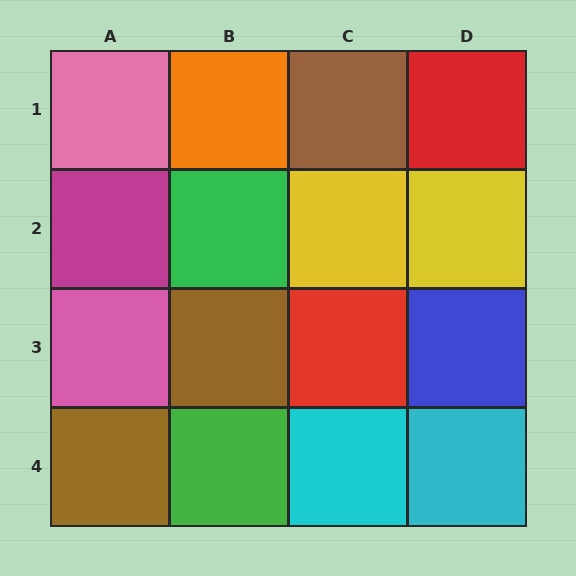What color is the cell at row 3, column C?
Red.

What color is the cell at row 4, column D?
Cyan.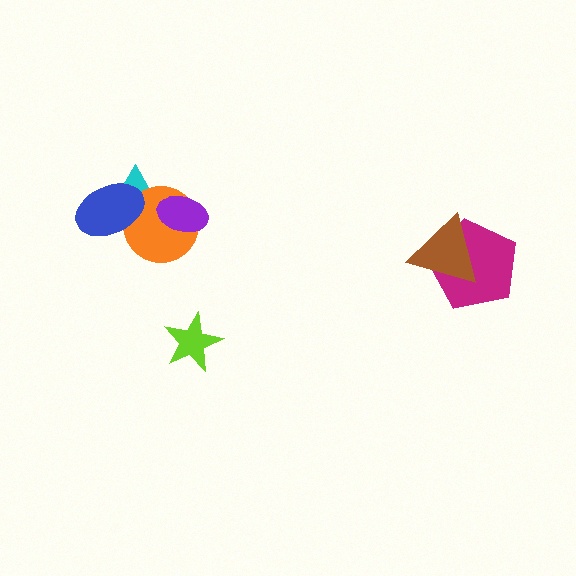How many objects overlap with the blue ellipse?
2 objects overlap with the blue ellipse.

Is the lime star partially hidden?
No, no other shape covers it.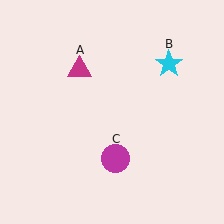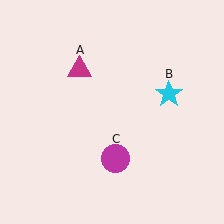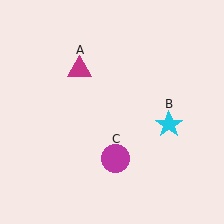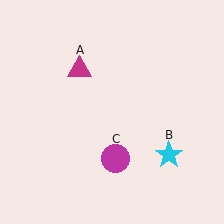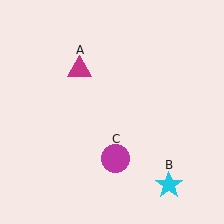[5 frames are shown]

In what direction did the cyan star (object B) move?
The cyan star (object B) moved down.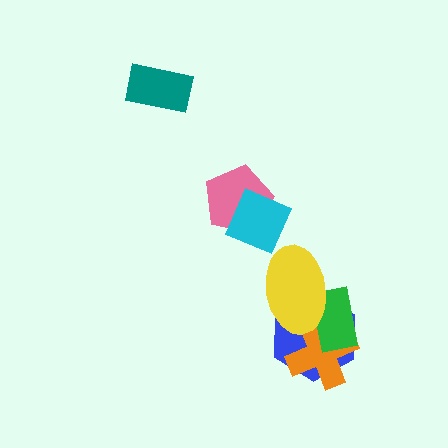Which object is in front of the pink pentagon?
The cyan diamond is in front of the pink pentagon.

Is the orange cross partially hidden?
Yes, it is partially covered by another shape.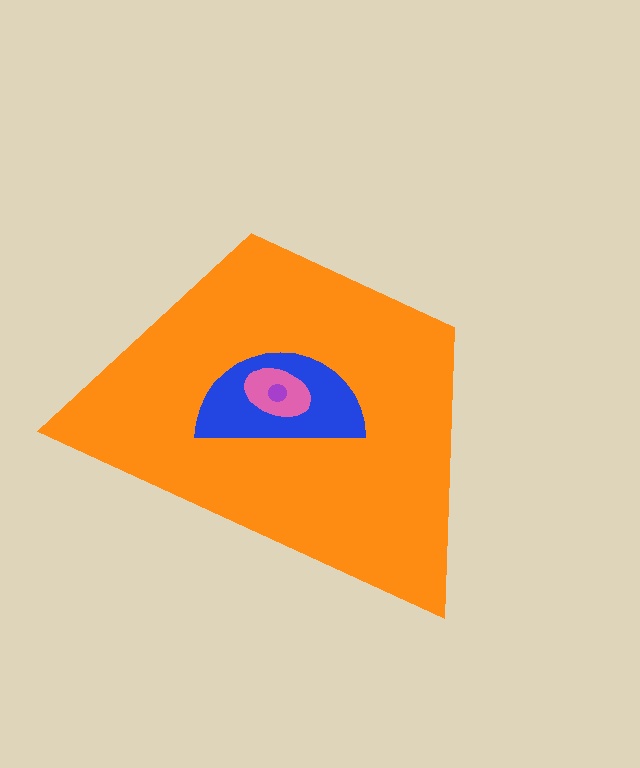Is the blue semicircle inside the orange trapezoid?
Yes.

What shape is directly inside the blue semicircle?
The pink ellipse.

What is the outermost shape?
The orange trapezoid.